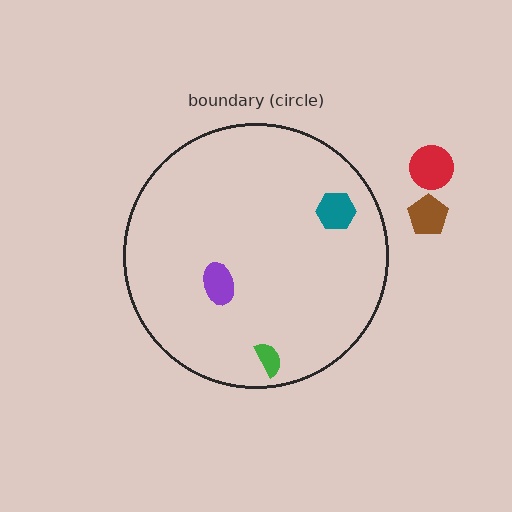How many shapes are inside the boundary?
3 inside, 2 outside.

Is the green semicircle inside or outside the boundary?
Inside.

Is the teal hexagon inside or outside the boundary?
Inside.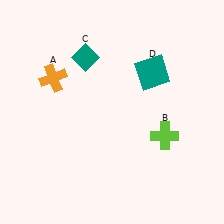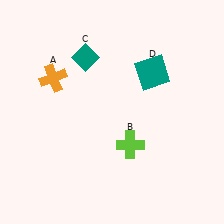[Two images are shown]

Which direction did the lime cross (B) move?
The lime cross (B) moved left.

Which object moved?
The lime cross (B) moved left.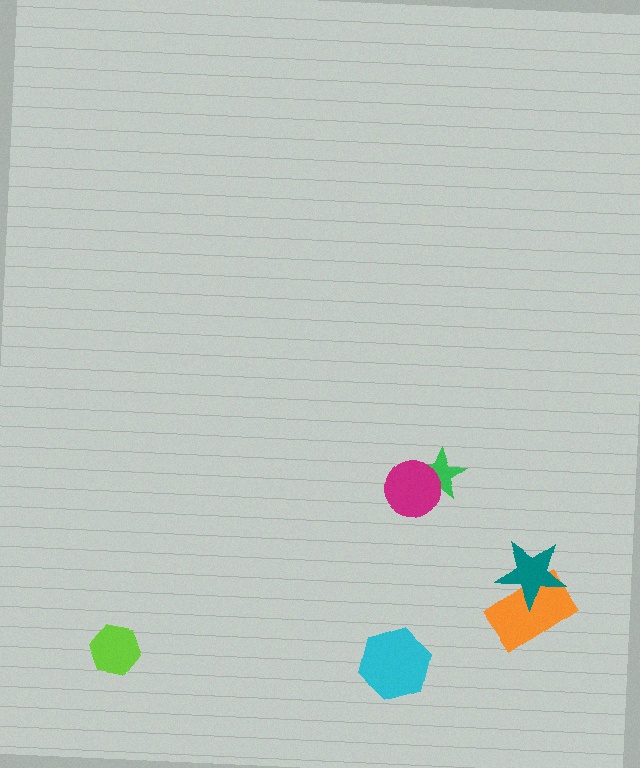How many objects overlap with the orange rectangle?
1 object overlaps with the orange rectangle.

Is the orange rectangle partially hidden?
Yes, it is partially covered by another shape.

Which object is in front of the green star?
The magenta circle is in front of the green star.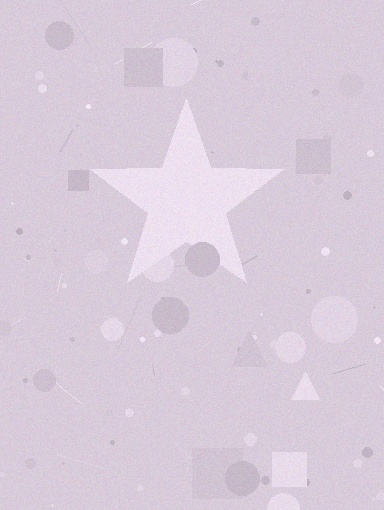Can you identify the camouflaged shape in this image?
The camouflaged shape is a star.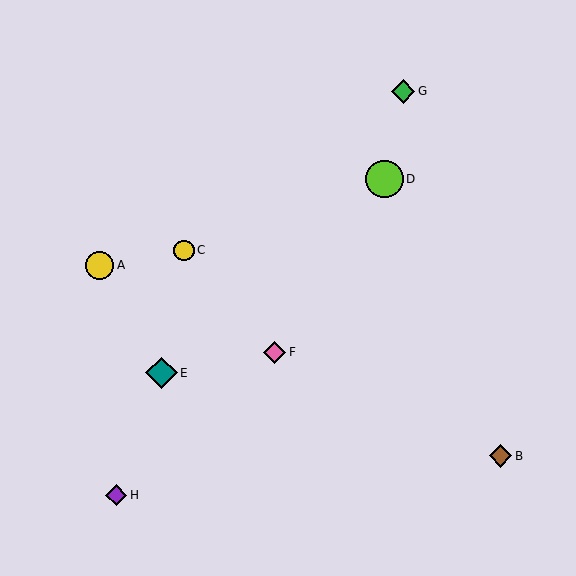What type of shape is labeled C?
Shape C is a yellow circle.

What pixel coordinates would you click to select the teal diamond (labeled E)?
Click at (162, 373) to select the teal diamond E.